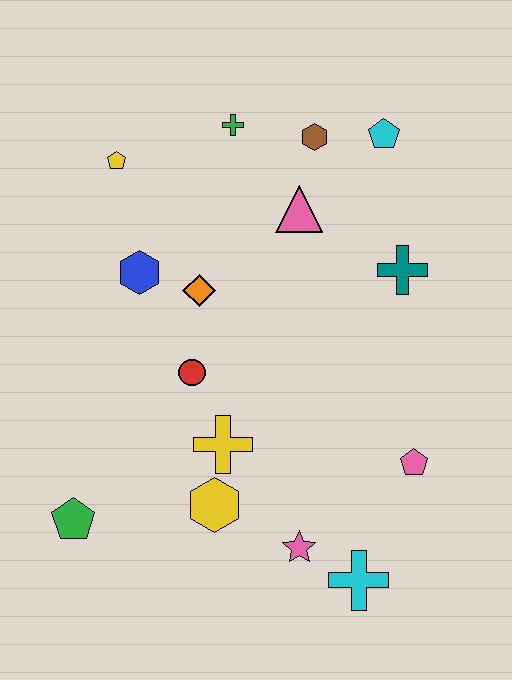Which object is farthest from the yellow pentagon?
The cyan cross is farthest from the yellow pentagon.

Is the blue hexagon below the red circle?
No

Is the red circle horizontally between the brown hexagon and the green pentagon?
Yes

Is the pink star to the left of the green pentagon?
No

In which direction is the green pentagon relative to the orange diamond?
The green pentagon is below the orange diamond.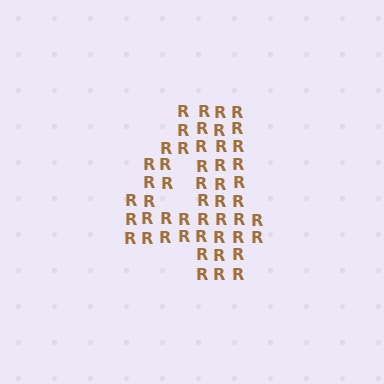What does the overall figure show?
The overall figure shows the digit 4.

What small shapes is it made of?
It is made of small letter R's.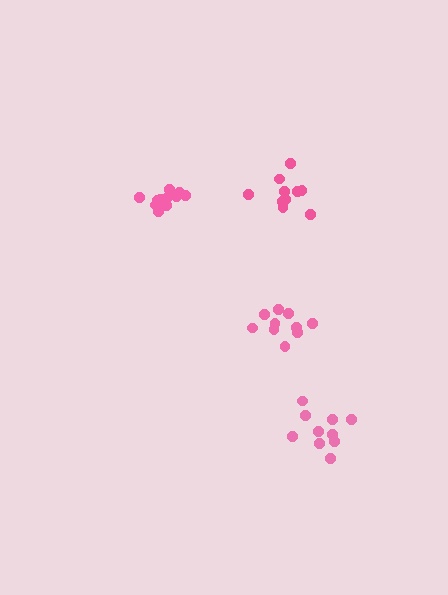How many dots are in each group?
Group 1: 10 dots, Group 2: 10 dots, Group 3: 12 dots, Group 4: 10 dots (42 total).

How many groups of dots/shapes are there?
There are 4 groups.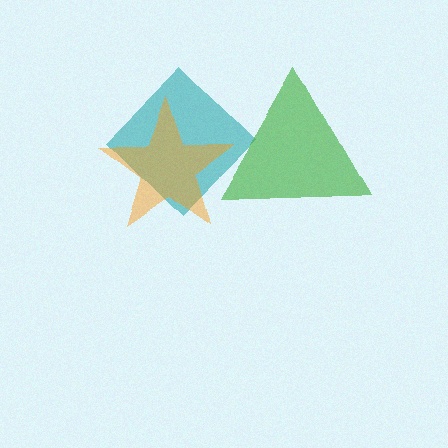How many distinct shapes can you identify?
There are 3 distinct shapes: a teal diamond, an orange star, a green triangle.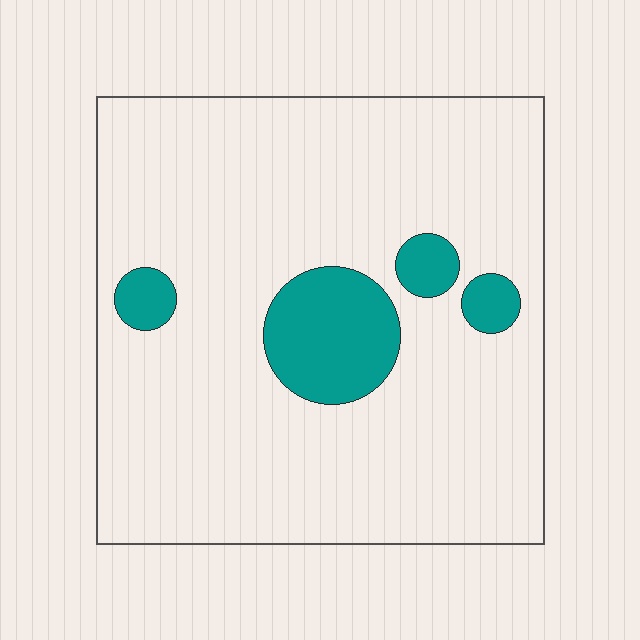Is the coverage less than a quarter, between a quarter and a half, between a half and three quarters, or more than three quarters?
Less than a quarter.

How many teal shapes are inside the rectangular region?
4.